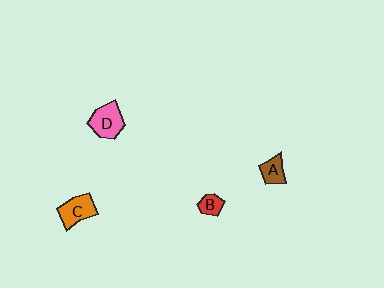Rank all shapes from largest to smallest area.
From largest to smallest: D (pink), C (orange), A (brown), B (red).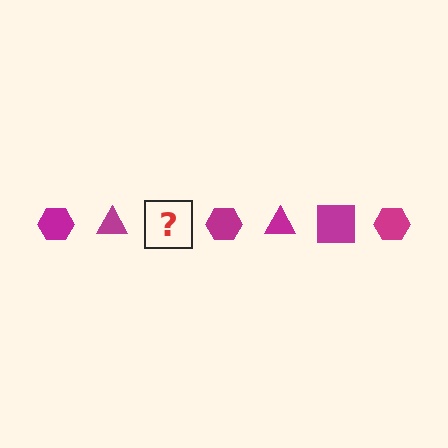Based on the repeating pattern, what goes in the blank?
The blank should be a magenta square.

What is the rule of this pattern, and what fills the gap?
The rule is that the pattern cycles through hexagon, triangle, square shapes in magenta. The gap should be filled with a magenta square.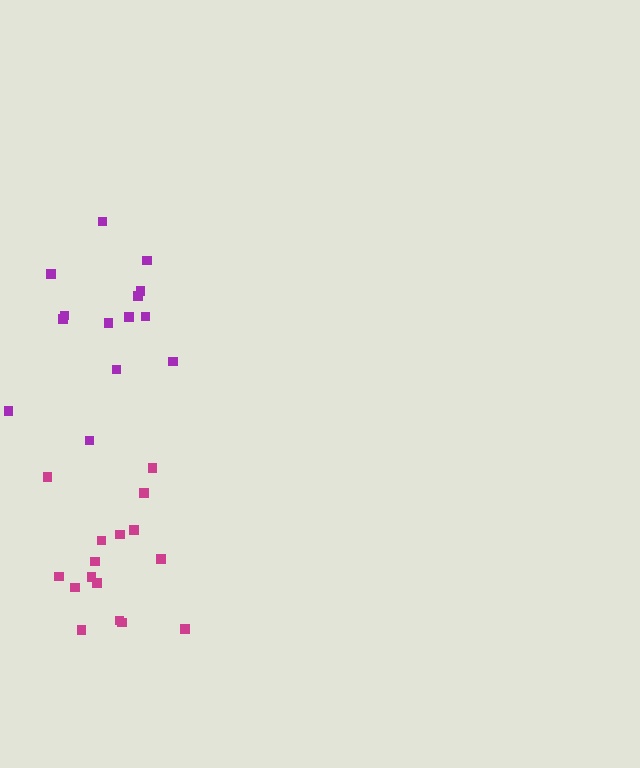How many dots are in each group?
Group 1: 16 dots, Group 2: 14 dots (30 total).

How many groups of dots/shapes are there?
There are 2 groups.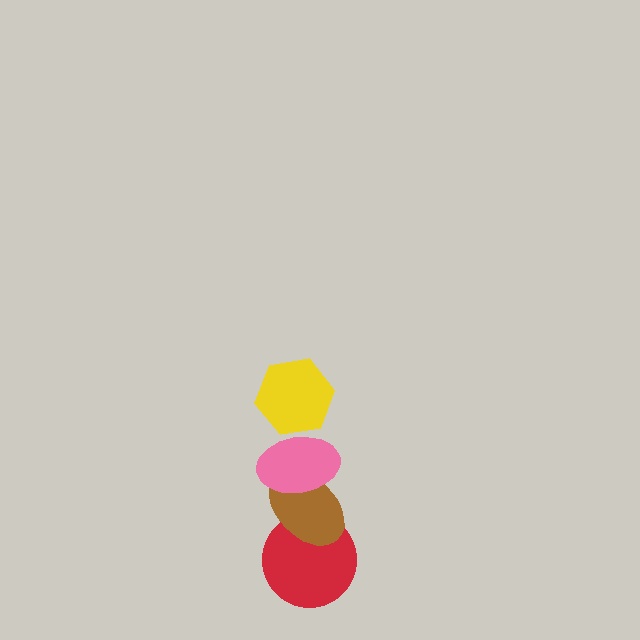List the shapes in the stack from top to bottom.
From top to bottom: the yellow hexagon, the pink ellipse, the brown ellipse, the red circle.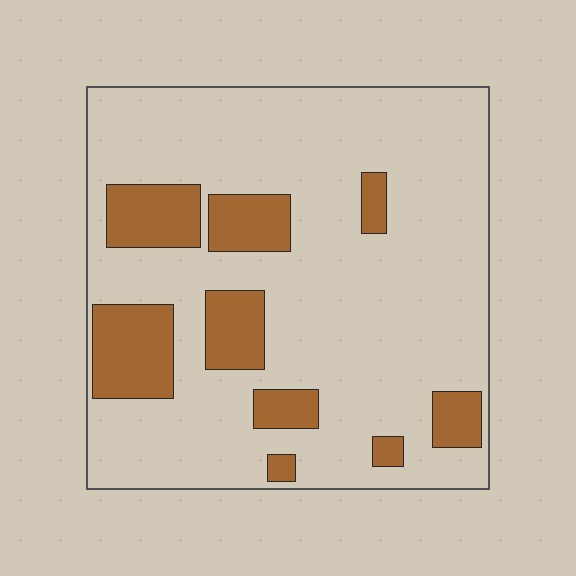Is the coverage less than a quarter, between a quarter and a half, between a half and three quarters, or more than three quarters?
Less than a quarter.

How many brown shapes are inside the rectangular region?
9.